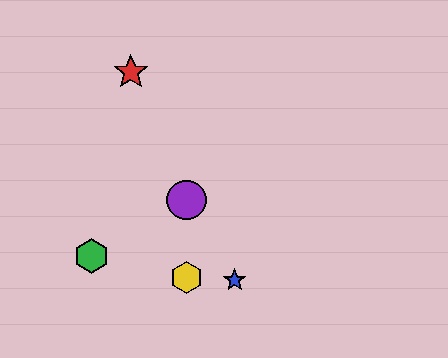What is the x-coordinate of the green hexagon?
The green hexagon is at x≈91.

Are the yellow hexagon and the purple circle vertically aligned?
Yes, both are at x≈186.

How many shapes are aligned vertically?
2 shapes (the yellow hexagon, the purple circle) are aligned vertically.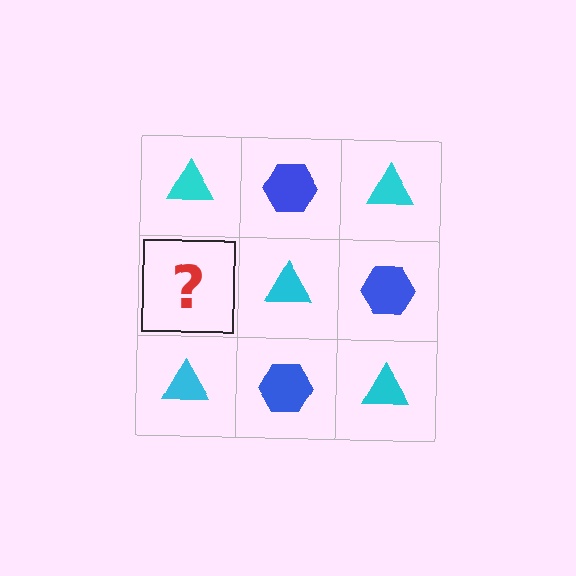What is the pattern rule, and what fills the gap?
The rule is that it alternates cyan triangle and blue hexagon in a checkerboard pattern. The gap should be filled with a blue hexagon.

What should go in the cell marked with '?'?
The missing cell should contain a blue hexagon.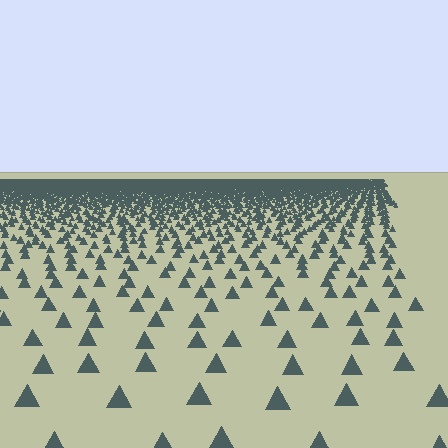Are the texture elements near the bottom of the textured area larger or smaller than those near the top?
Larger. Near the bottom, elements are closer to the viewer and appear at a bigger on-screen size.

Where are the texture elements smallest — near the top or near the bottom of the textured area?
Near the top.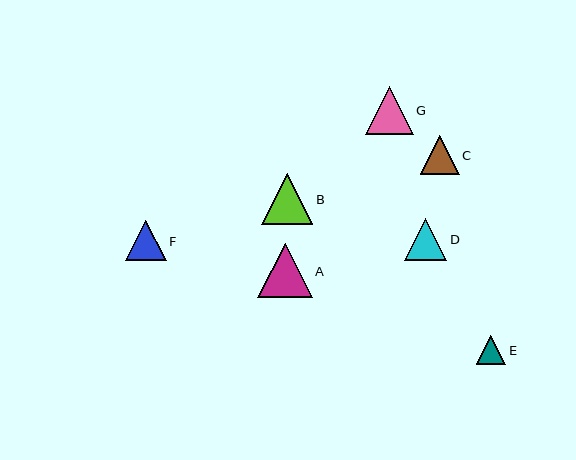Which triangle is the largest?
Triangle A is the largest with a size of approximately 54 pixels.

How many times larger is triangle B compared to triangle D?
Triangle B is approximately 1.2 times the size of triangle D.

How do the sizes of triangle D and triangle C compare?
Triangle D and triangle C are approximately the same size.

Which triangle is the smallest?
Triangle E is the smallest with a size of approximately 29 pixels.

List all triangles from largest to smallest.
From largest to smallest: A, B, G, D, F, C, E.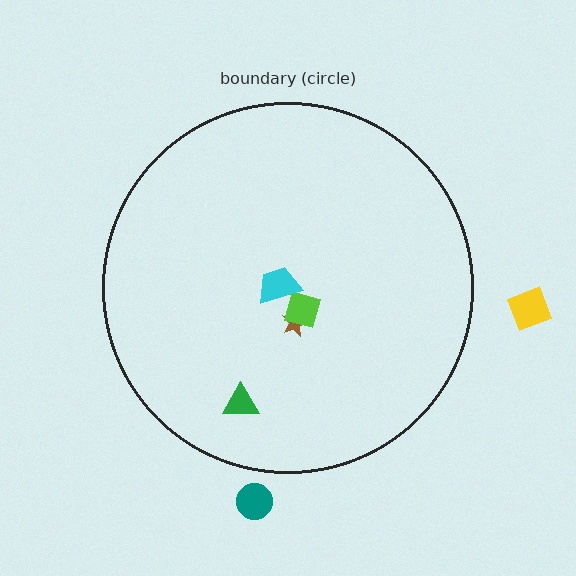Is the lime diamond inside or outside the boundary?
Inside.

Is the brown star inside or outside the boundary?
Inside.